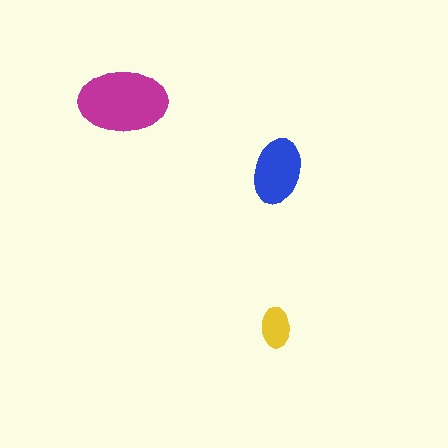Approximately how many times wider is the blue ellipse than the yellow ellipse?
About 1.5 times wider.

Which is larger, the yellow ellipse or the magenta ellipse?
The magenta one.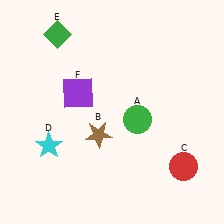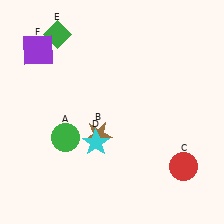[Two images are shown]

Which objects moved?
The objects that moved are: the green circle (A), the cyan star (D), the purple square (F).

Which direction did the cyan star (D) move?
The cyan star (D) moved right.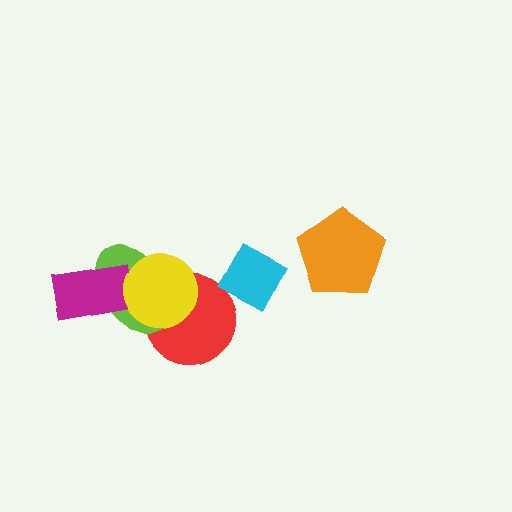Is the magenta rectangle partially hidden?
No, no other shape covers it.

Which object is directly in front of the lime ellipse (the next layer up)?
The magenta rectangle is directly in front of the lime ellipse.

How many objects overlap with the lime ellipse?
3 objects overlap with the lime ellipse.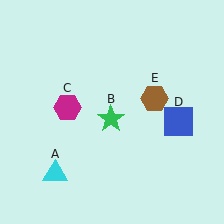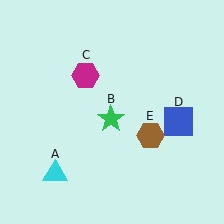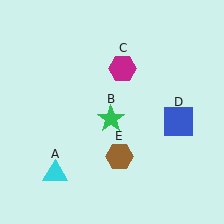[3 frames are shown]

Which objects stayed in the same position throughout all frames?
Cyan triangle (object A) and green star (object B) and blue square (object D) remained stationary.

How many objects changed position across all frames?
2 objects changed position: magenta hexagon (object C), brown hexagon (object E).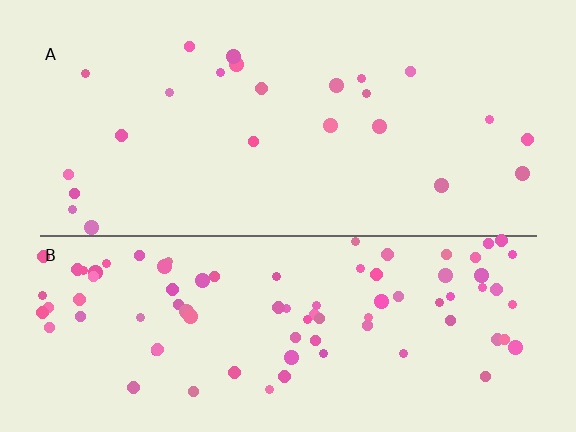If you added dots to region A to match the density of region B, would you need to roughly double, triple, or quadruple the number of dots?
Approximately quadruple.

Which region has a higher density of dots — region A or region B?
B (the bottom).